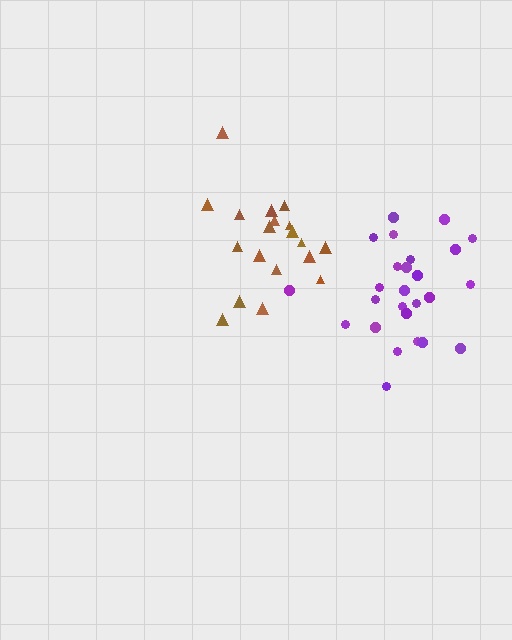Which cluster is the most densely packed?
Brown.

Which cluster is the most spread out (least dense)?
Purple.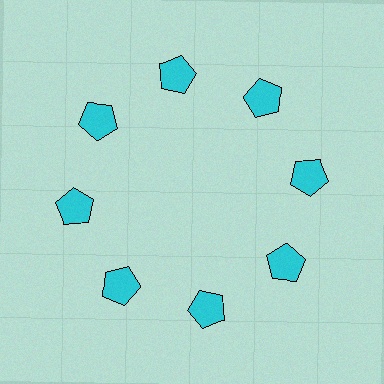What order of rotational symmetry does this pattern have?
This pattern has 8-fold rotational symmetry.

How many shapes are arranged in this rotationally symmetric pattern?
There are 8 shapes, arranged in 8 groups of 1.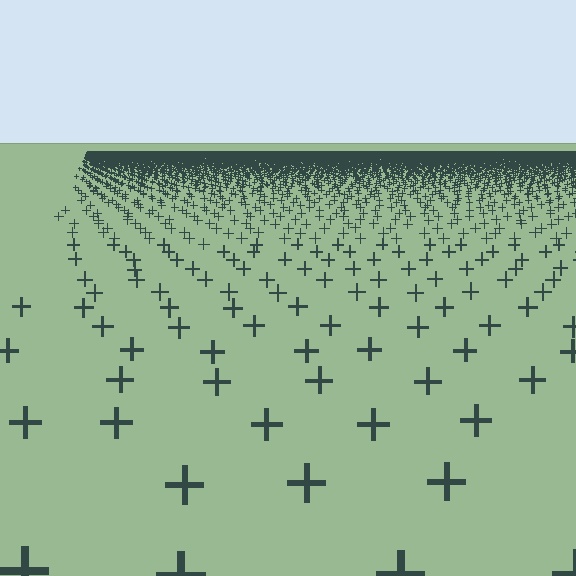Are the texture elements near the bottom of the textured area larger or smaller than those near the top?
Larger. Near the bottom, elements are closer to the viewer and appear at a bigger on-screen size.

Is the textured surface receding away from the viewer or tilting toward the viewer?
The surface is receding away from the viewer. Texture elements get smaller and denser toward the top.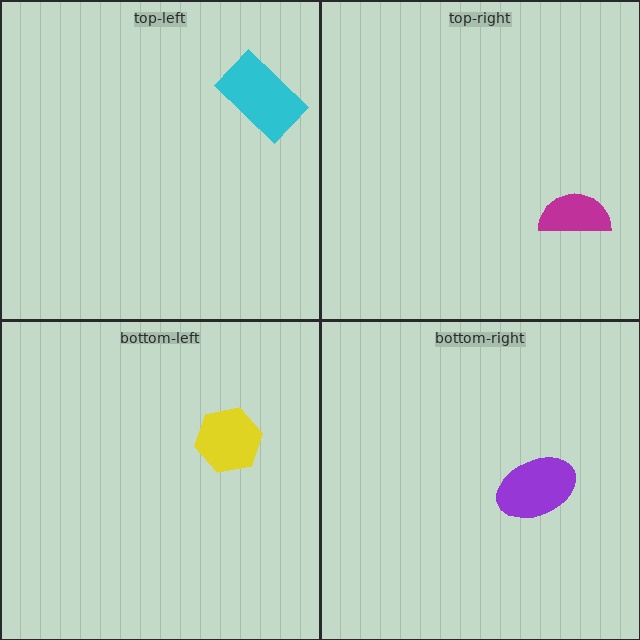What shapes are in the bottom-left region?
The yellow hexagon.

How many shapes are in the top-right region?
1.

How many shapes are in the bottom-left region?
1.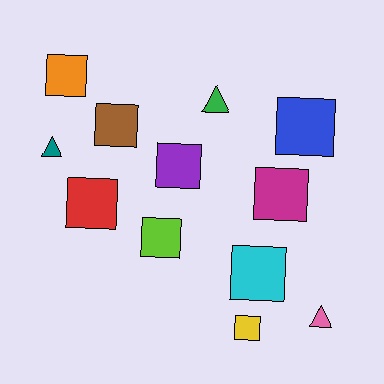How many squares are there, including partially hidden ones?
There are 9 squares.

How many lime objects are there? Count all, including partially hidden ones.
There is 1 lime object.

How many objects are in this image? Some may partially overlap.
There are 12 objects.